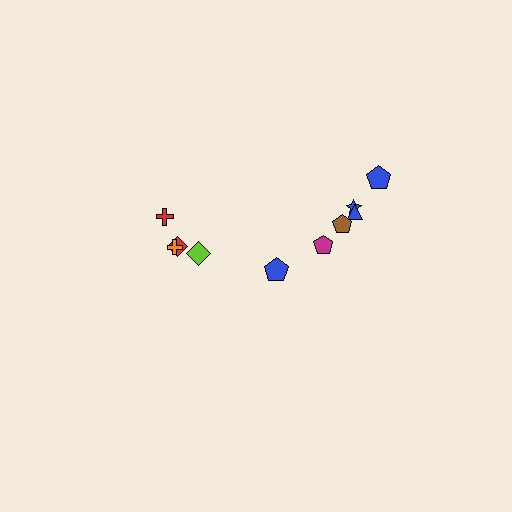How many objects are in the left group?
There are 4 objects.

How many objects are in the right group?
There are 6 objects.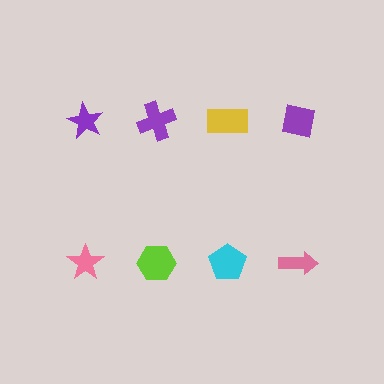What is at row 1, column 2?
A purple cross.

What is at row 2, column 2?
A lime hexagon.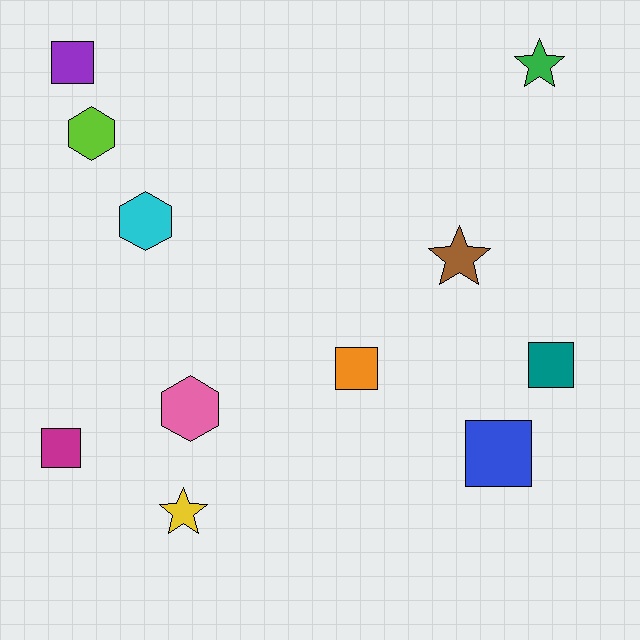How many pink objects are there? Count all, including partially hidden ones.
There is 1 pink object.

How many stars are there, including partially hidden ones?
There are 3 stars.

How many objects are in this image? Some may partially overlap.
There are 11 objects.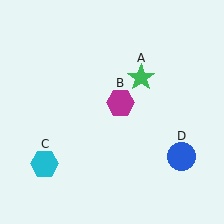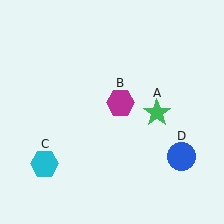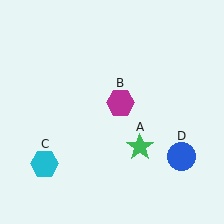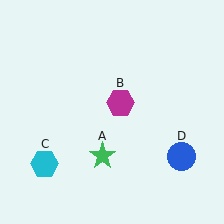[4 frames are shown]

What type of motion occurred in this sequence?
The green star (object A) rotated clockwise around the center of the scene.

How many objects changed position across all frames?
1 object changed position: green star (object A).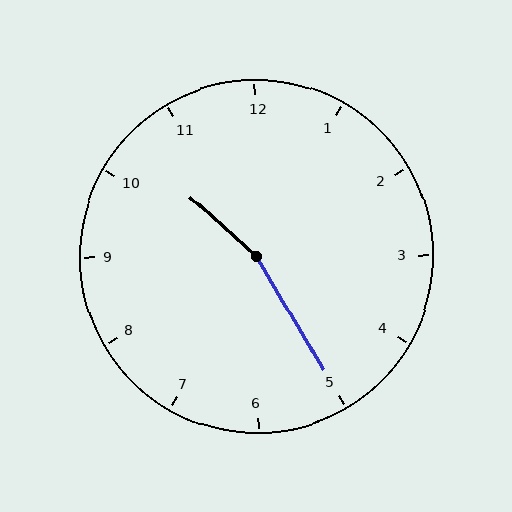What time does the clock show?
10:25.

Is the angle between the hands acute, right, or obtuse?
It is obtuse.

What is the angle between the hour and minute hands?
Approximately 162 degrees.